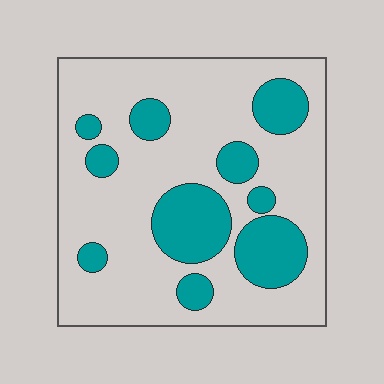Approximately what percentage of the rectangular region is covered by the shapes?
Approximately 25%.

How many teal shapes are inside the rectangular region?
10.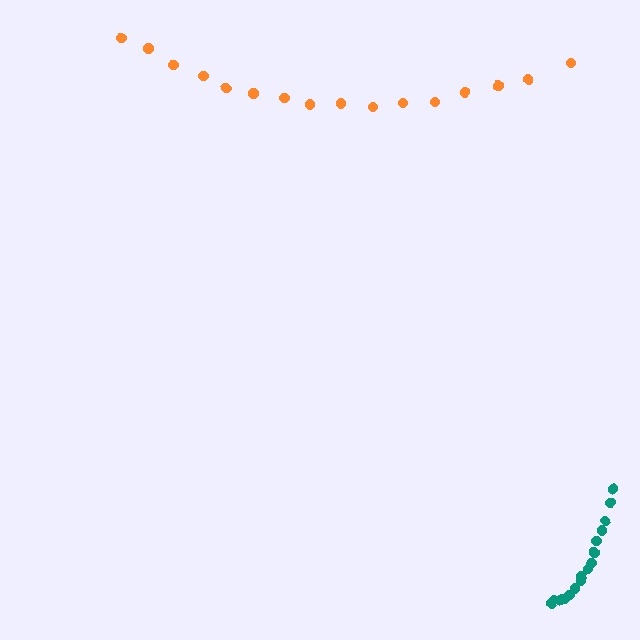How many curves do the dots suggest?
There are 2 distinct paths.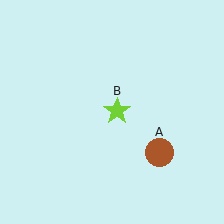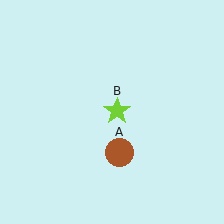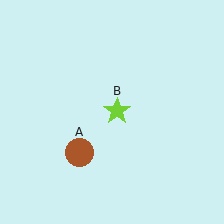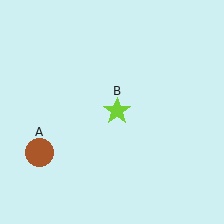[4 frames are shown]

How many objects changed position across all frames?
1 object changed position: brown circle (object A).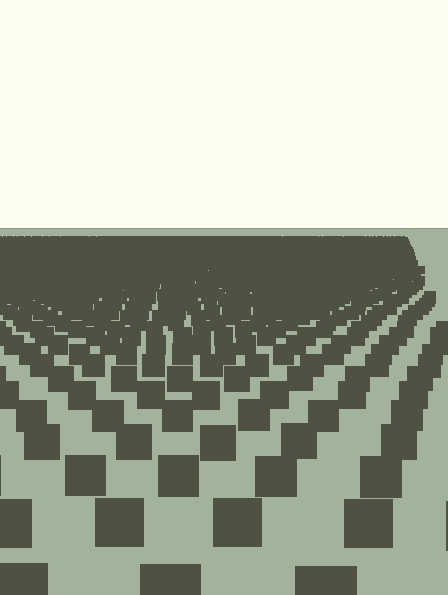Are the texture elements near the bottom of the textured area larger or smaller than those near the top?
Larger. Near the bottom, elements are closer to the viewer and appear at a bigger on-screen size.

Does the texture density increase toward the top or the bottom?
Density increases toward the top.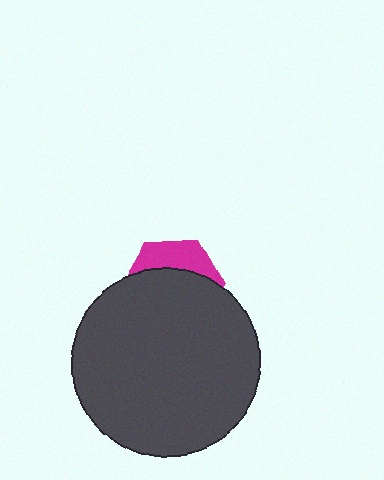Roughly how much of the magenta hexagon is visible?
A small part of it is visible (roughly 31%).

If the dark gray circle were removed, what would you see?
You would see the complete magenta hexagon.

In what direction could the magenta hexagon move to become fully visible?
The magenta hexagon could move up. That would shift it out from behind the dark gray circle entirely.